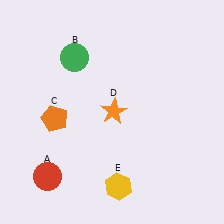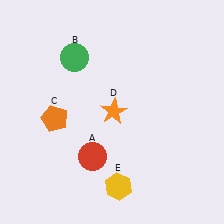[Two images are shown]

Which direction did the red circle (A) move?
The red circle (A) moved right.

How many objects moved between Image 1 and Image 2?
1 object moved between the two images.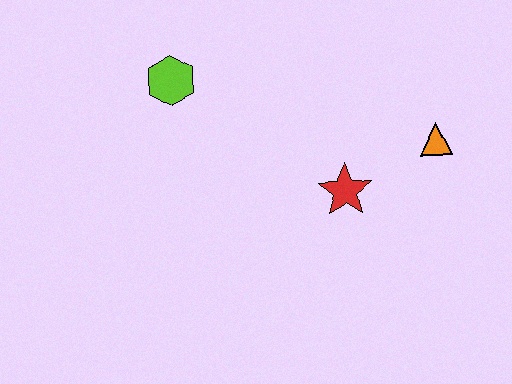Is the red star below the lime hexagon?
Yes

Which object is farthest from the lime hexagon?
The orange triangle is farthest from the lime hexagon.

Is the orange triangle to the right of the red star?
Yes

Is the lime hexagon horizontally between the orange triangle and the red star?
No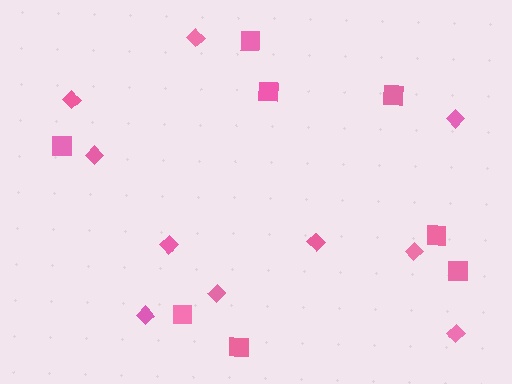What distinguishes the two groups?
There are 2 groups: one group of diamonds (10) and one group of squares (8).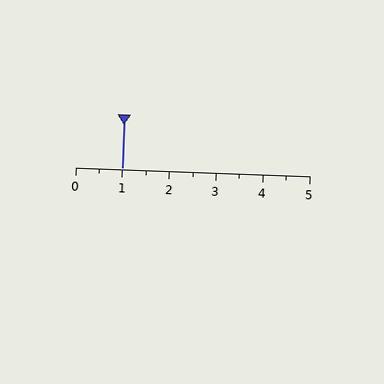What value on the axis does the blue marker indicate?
The marker indicates approximately 1.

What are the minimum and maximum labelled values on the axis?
The axis runs from 0 to 5.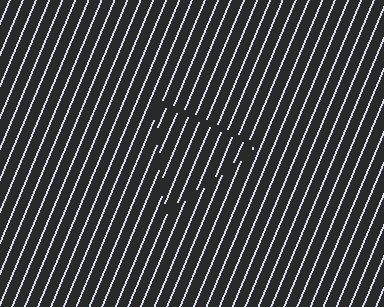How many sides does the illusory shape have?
3 sides — the line-ends trace a triangle.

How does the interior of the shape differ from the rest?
The interior of the shape contains the same grating, shifted by half a period — the contour is defined by the phase discontinuity where line-ends from the inner and outer gratings abut.